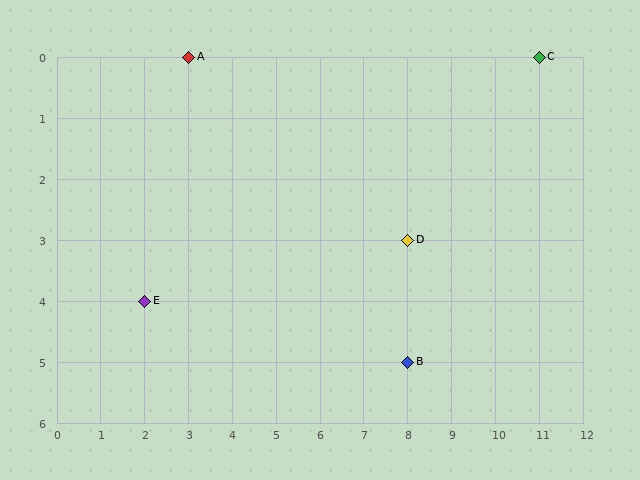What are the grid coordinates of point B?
Point B is at grid coordinates (8, 5).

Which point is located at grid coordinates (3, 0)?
Point A is at (3, 0).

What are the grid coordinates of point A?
Point A is at grid coordinates (3, 0).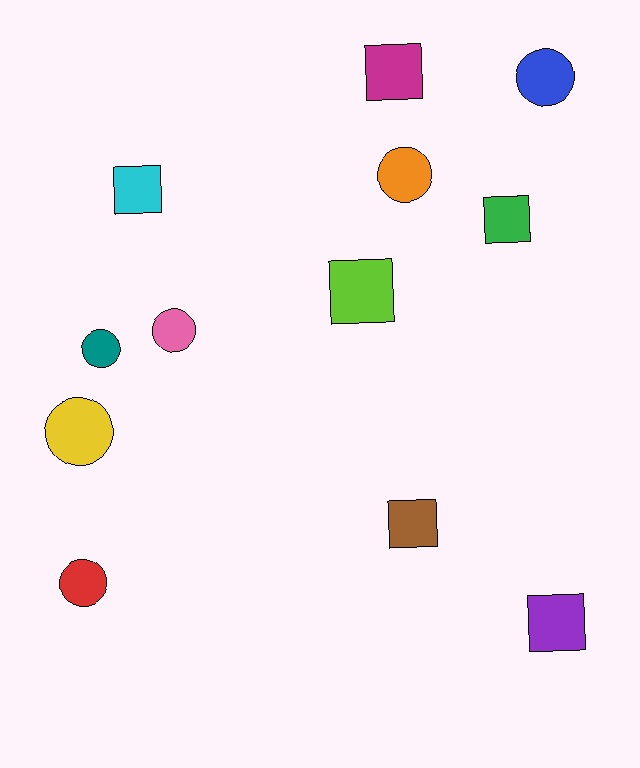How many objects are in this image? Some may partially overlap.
There are 12 objects.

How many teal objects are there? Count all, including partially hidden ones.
There is 1 teal object.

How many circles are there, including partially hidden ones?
There are 6 circles.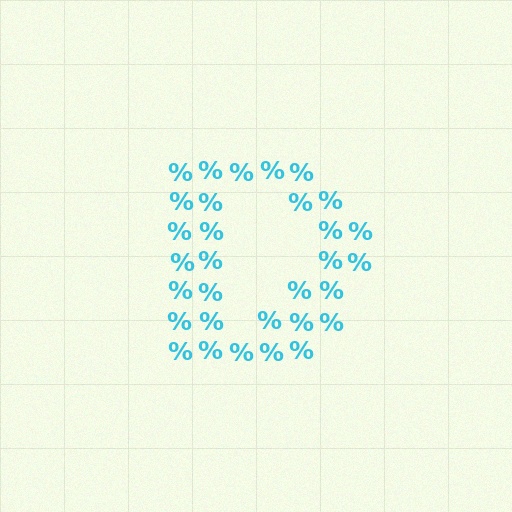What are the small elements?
The small elements are percent signs.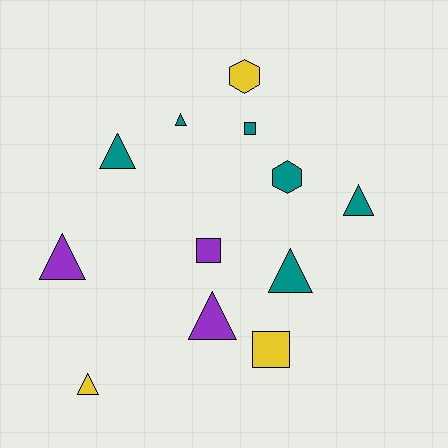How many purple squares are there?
There is 1 purple square.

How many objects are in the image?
There are 12 objects.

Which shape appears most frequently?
Triangle, with 7 objects.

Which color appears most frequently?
Teal, with 6 objects.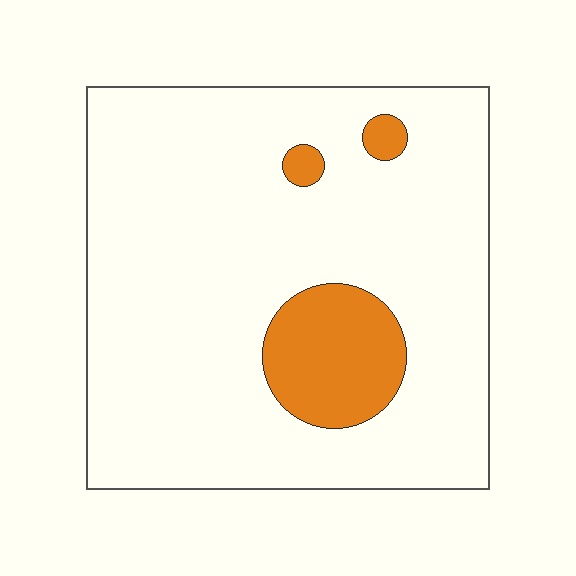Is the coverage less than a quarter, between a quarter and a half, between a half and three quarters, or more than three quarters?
Less than a quarter.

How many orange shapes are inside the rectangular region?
3.